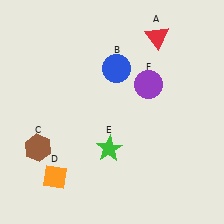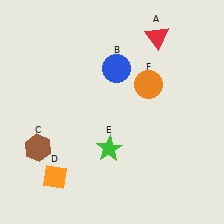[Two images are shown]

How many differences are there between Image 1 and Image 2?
There is 1 difference between the two images.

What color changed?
The circle (F) changed from purple in Image 1 to orange in Image 2.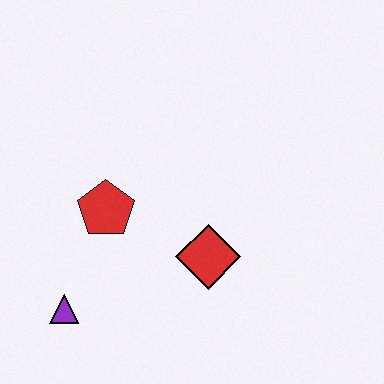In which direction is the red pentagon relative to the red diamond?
The red pentagon is to the left of the red diamond.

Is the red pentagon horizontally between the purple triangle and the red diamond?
Yes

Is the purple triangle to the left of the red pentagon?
Yes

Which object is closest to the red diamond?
The red pentagon is closest to the red diamond.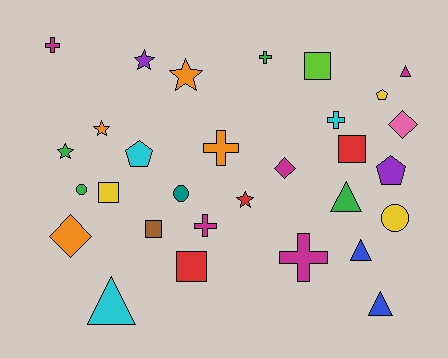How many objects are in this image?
There are 30 objects.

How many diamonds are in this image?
There are 3 diamonds.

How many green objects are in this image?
There are 4 green objects.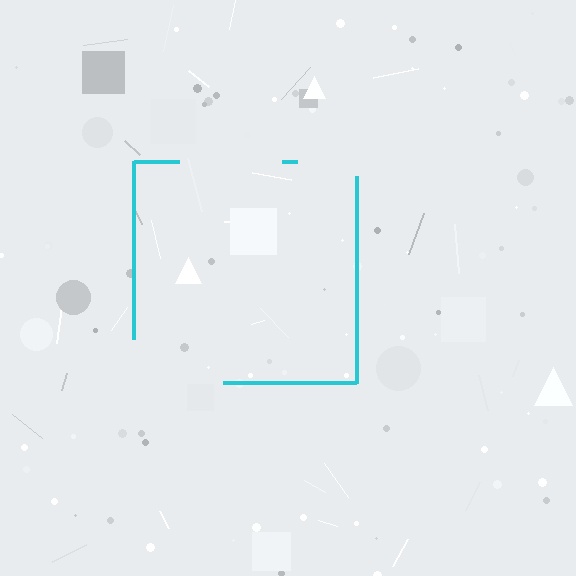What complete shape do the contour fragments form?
The contour fragments form a square.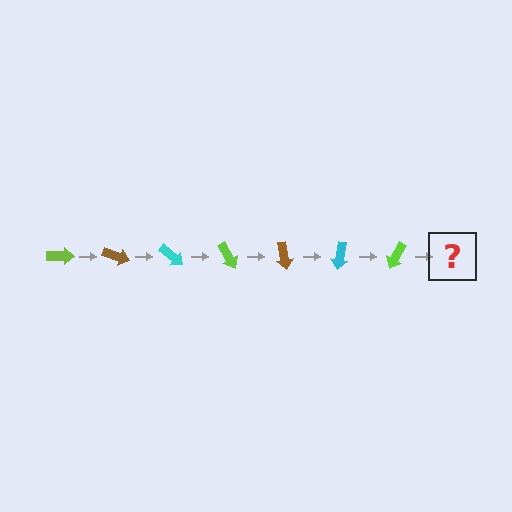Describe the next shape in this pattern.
It should be a brown arrow, rotated 140 degrees from the start.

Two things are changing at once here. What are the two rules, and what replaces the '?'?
The two rules are that it rotates 20 degrees each step and the color cycles through lime, brown, and cyan. The '?' should be a brown arrow, rotated 140 degrees from the start.